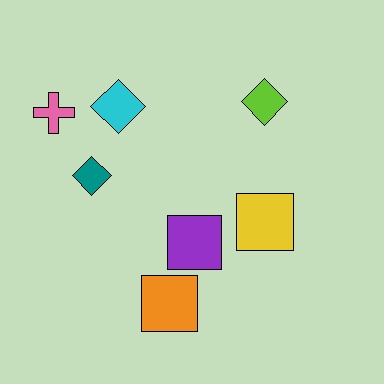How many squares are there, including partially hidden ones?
There are 3 squares.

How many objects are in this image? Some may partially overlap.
There are 7 objects.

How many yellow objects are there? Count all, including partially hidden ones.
There is 1 yellow object.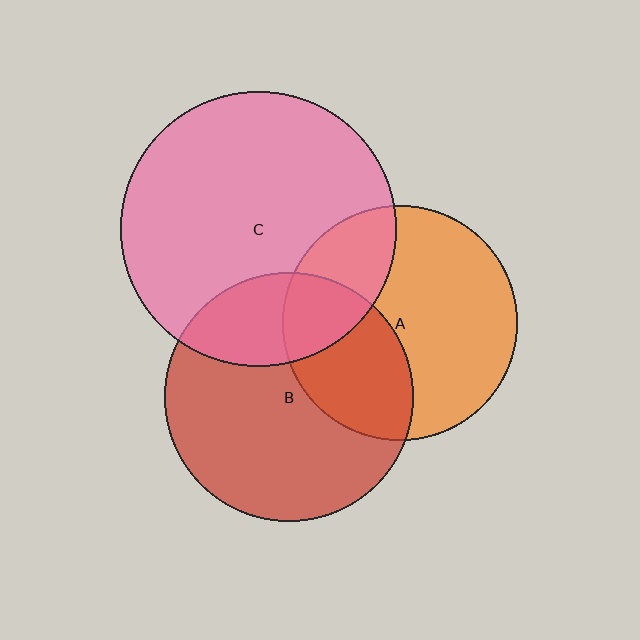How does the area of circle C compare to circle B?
Approximately 1.2 times.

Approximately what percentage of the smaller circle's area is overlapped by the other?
Approximately 35%.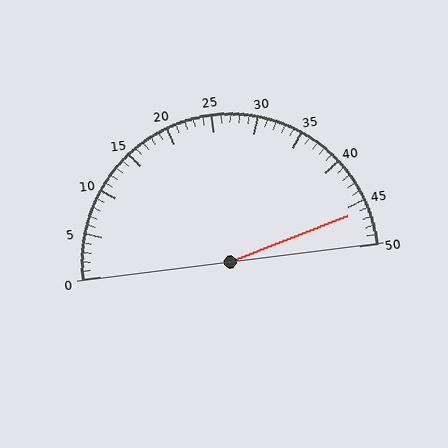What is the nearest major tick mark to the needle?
The nearest major tick mark is 45.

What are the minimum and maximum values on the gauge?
The gauge ranges from 0 to 50.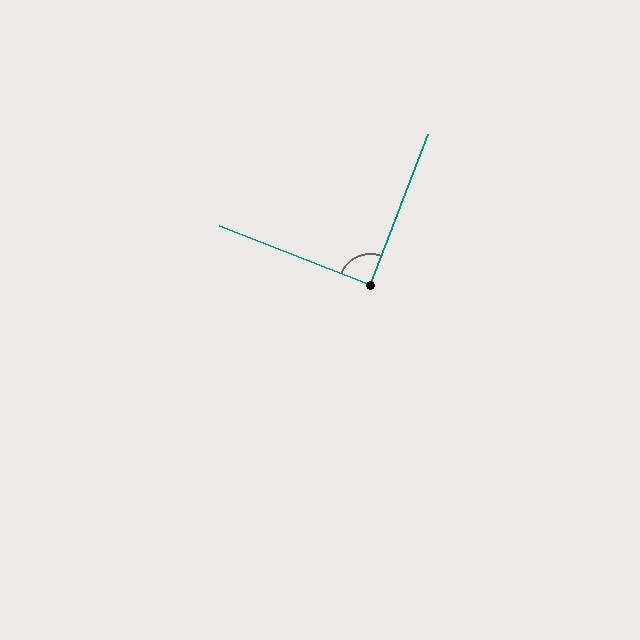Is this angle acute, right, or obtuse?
It is approximately a right angle.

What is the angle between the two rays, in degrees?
Approximately 90 degrees.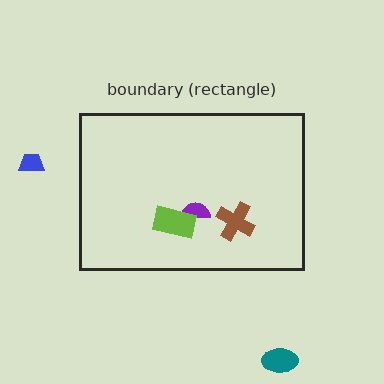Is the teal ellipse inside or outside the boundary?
Outside.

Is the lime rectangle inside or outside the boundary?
Inside.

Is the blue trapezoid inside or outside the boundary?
Outside.